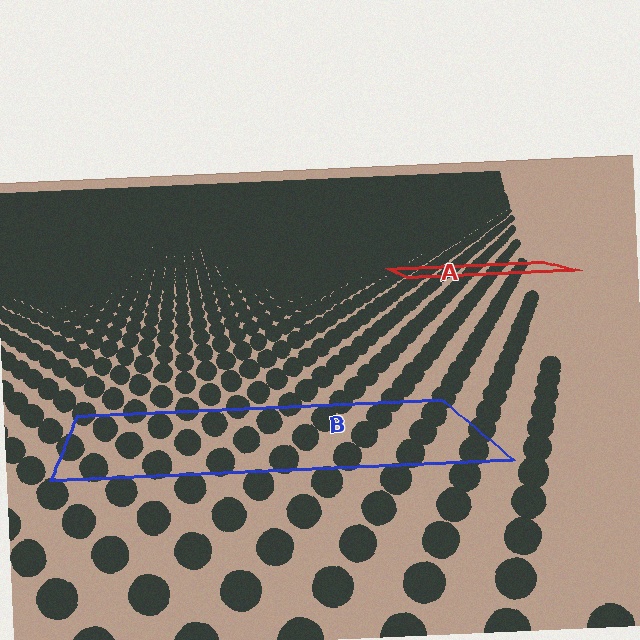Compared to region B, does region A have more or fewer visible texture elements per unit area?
Region A has more texture elements per unit area — they are packed more densely because it is farther away.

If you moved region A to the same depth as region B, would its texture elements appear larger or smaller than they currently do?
They would appear larger. At a closer depth, the same texture elements are projected at a bigger on-screen size.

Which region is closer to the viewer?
Region B is closer. The texture elements there are larger and more spread out.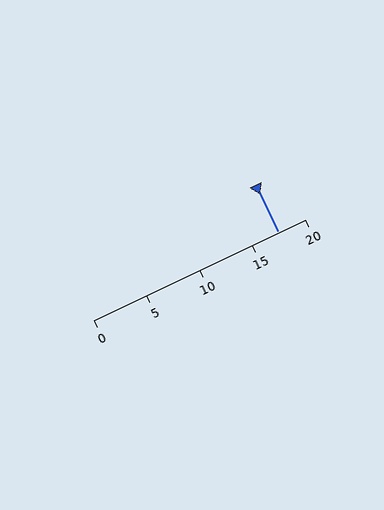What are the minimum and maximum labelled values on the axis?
The axis runs from 0 to 20.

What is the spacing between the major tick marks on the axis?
The major ticks are spaced 5 apart.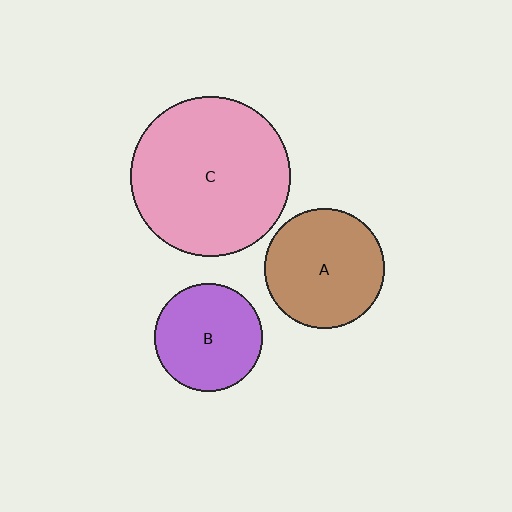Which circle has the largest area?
Circle C (pink).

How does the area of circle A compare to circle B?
Approximately 1.2 times.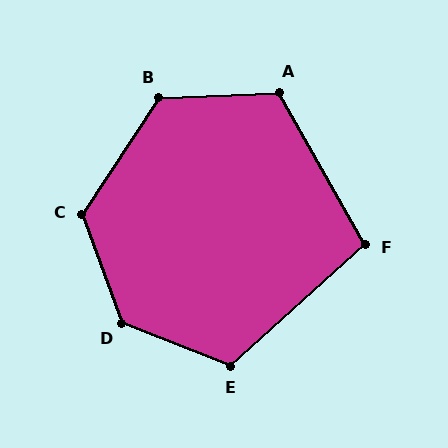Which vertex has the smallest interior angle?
F, at approximately 103 degrees.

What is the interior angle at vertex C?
Approximately 127 degrees (obtuse).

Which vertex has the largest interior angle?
D, at approximately 132 degrees.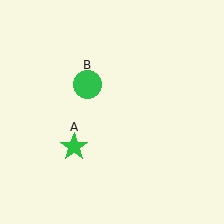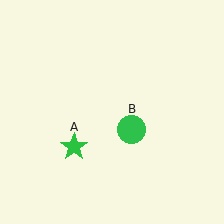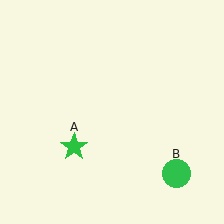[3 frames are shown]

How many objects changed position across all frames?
1 object changed position: green circle (object B).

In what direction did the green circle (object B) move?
The green circle (object B) moved down and to the right.